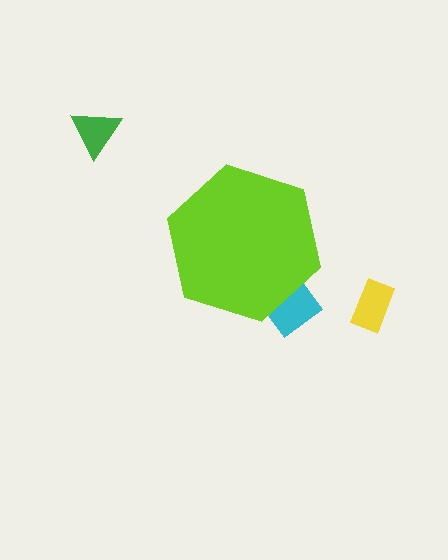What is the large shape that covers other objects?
A lime hexagon.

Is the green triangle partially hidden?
No, the green triangle is fully visible.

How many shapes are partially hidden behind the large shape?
1 shape is partially hidden.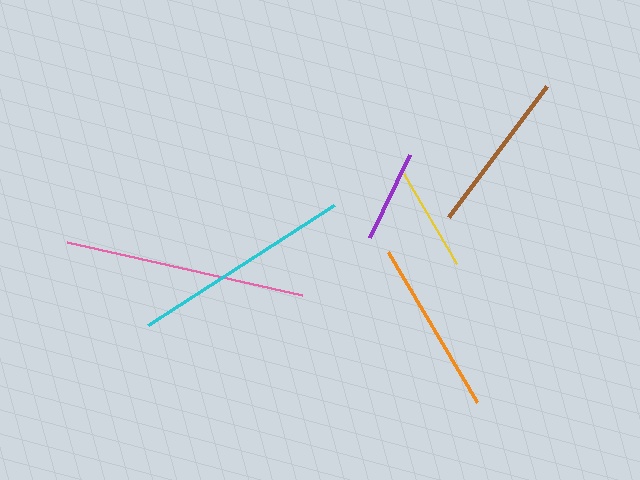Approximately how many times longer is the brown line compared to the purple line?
The brown line is approximately 1.8 times the length of the purple line.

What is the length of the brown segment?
The brown segment is approximately 163 pixels long.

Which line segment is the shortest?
The purple line is the shortest at approximately 92 pixels.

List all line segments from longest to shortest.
From longest to shortest: pink, cyan, orange, brown, yellow, purple.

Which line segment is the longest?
The pink line is the longest at approximately 241 pixels.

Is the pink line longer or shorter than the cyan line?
The pink line is longer than the cyan line.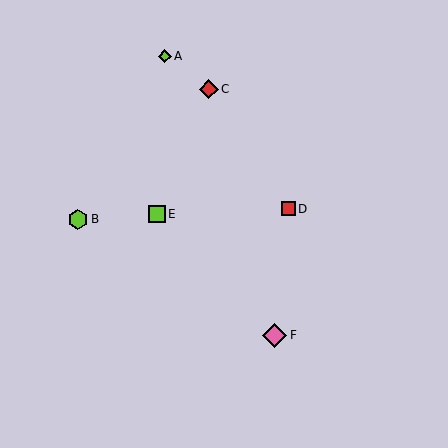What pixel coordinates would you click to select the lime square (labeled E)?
Click at (157, 214) to select the lime square E.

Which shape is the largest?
The pink diamond (labeled F) is the largest.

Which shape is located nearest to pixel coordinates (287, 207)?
The red square (labeled D) at (288, 209) is nearest to that location.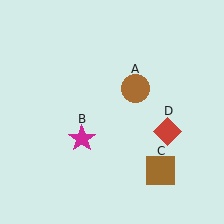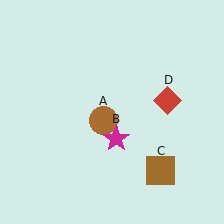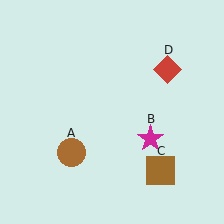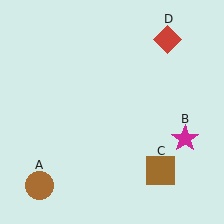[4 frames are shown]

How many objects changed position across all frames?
3 objects changed position: brown circle (object A), magenta star (object B), red diamond (object D).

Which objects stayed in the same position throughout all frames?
Brown square (object C) remained stationary.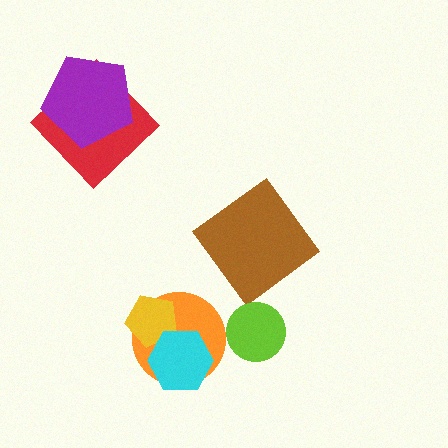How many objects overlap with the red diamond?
1 object overlaps with the red diamond.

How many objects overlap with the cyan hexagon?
2 objects overlap with the cyan hexagon.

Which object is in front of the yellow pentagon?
The cyan hexagon is in front of the yellow pentagon.